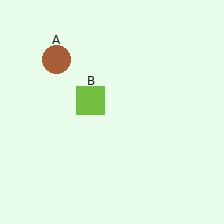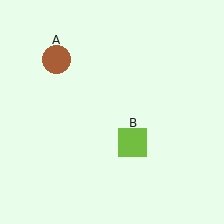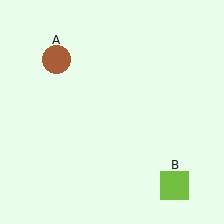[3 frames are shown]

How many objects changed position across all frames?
1 object changed position: lime square (object B).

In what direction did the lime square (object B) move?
The lime square (object B) moved down and to the right.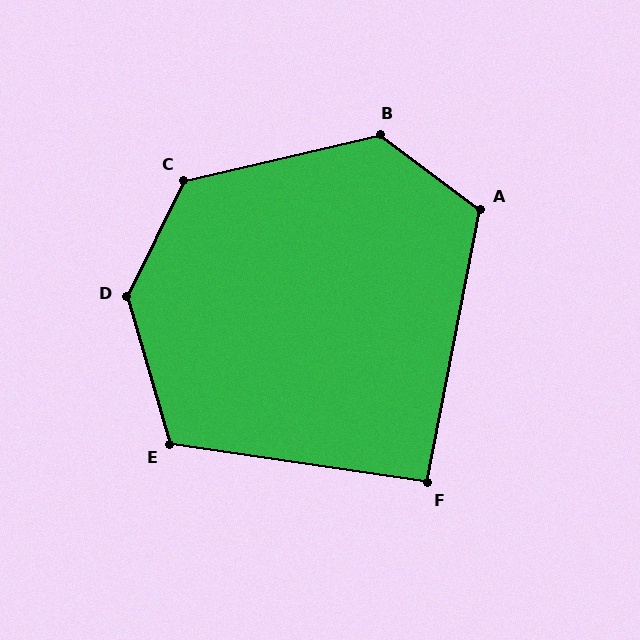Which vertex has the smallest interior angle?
F, at approximately 93 degrees.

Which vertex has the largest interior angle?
D, at approximately 137 degrees.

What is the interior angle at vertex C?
Approximately 129 degrees (obtuse).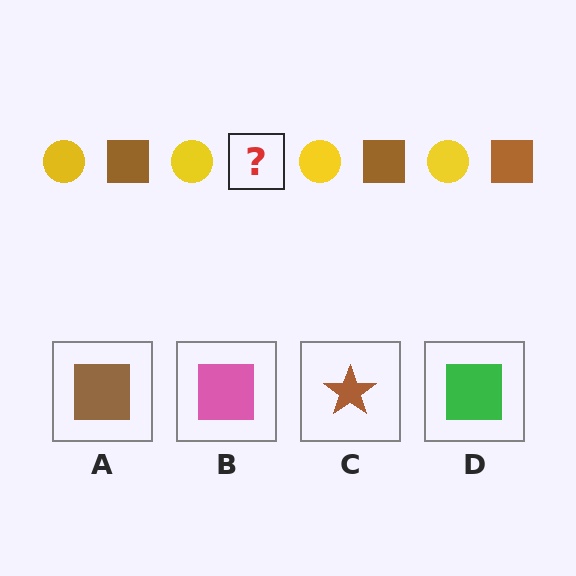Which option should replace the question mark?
Option A.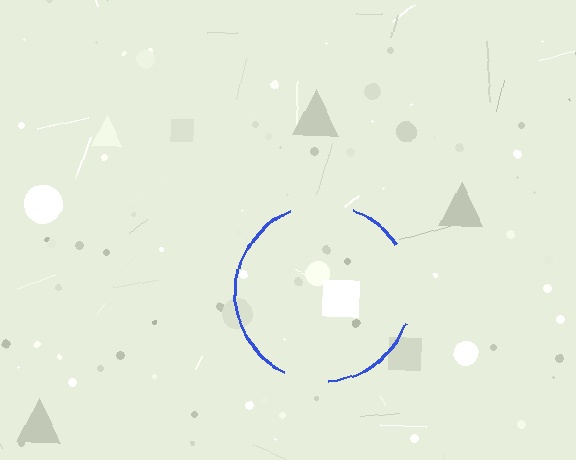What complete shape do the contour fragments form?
The contour fragments form a circle.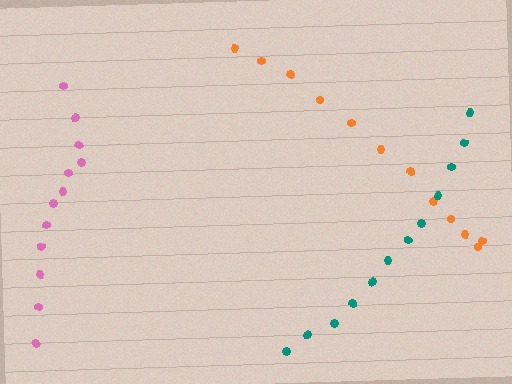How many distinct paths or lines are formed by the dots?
There are 3 distinct paths.